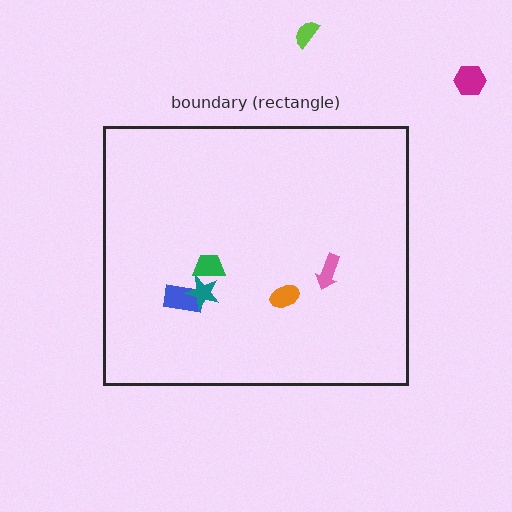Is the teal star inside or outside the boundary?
Inside.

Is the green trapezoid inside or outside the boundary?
Inside.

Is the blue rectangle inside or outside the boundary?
Inside.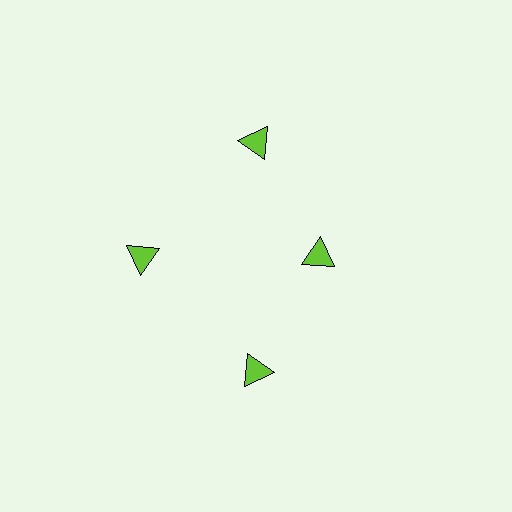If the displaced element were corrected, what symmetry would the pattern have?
It would have 4-fold rotational symmetry — the pattern would map onto itself every 90 degrees.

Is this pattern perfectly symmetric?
No. The 4 lime triangles are arranged in a ring, but one element near the 3 o'clock position is pulled inward toward the center, breaking the 4-fold rotational symmetry.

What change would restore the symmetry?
The symmetry would be restored by moving it outward, back onto the ring so that all 4 triangles sit at equal angles and equal distance from the center.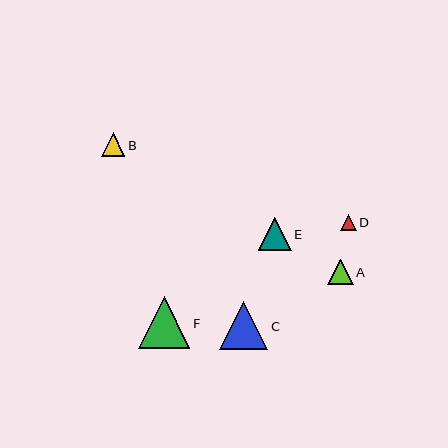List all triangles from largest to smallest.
From largest to smallest: F, C, E, A, B, D.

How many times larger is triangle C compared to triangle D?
Triangle C is approximately 3.0 times the size of triangle D.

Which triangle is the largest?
Triangle F is the largest with a size of approximately 52 pixels.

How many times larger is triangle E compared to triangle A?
Triangle E is approximately 1.3 times the size of triangle A.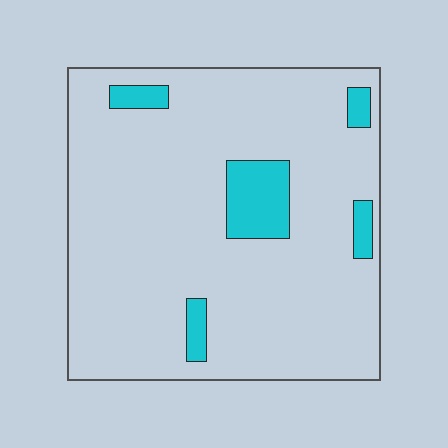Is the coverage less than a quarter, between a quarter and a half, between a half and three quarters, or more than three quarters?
Less than a quarter.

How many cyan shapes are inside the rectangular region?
5.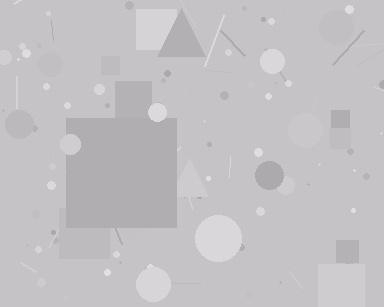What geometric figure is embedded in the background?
A square is embedded in the background.